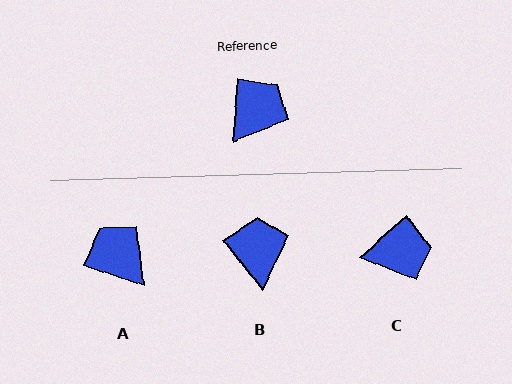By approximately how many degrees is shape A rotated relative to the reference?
Approximately 75 degrees counter-clockwise.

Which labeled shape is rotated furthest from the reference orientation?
A, about 75 degrees away.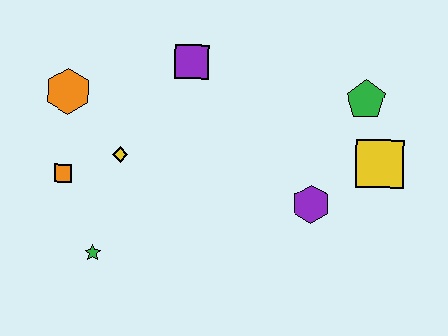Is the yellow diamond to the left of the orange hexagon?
No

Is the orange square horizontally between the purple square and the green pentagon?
No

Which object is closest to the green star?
The orange square is closest to the green star.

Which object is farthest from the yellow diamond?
The yellow square is farthest from the yellow diamond.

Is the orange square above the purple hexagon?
Yes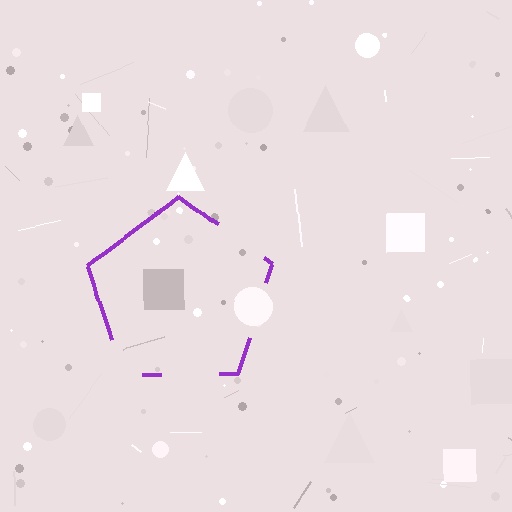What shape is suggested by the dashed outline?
The dashed outline suggests a pentagon.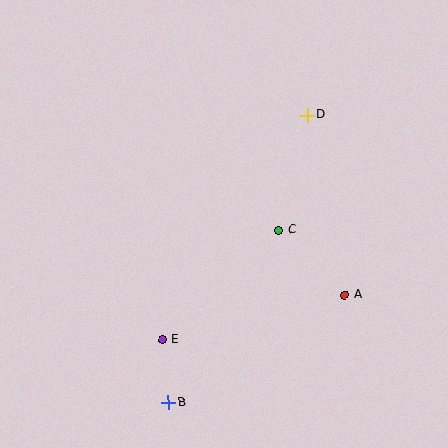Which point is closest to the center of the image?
Point C at (279, 230) is closest to the center.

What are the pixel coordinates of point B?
Point B is at (168, 402).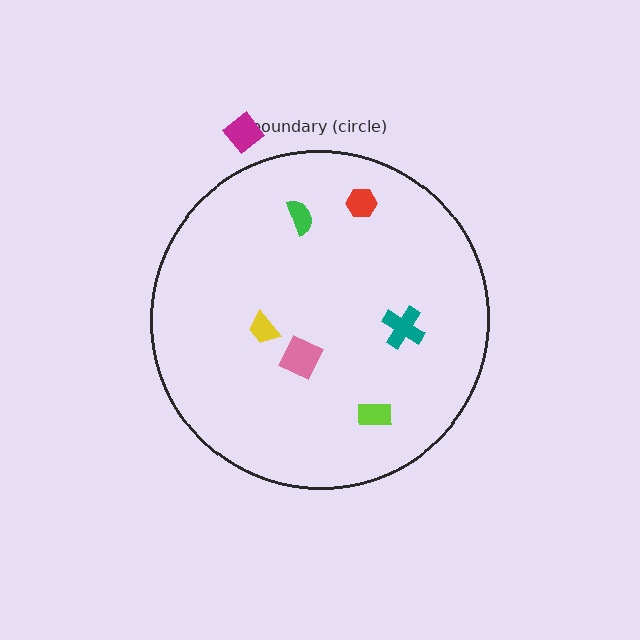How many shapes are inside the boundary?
6 inside, 1 outside.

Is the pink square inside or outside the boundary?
Inside.